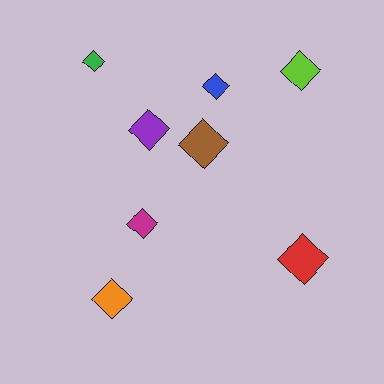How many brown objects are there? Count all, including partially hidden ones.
There is 1 brown object.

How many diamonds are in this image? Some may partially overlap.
There are 8 diamonds.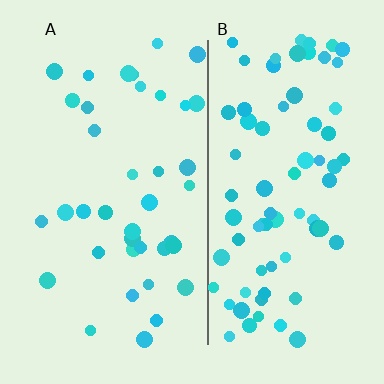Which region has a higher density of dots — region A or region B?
B (the right).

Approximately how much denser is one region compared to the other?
Approximately 1.9× — region B over region A.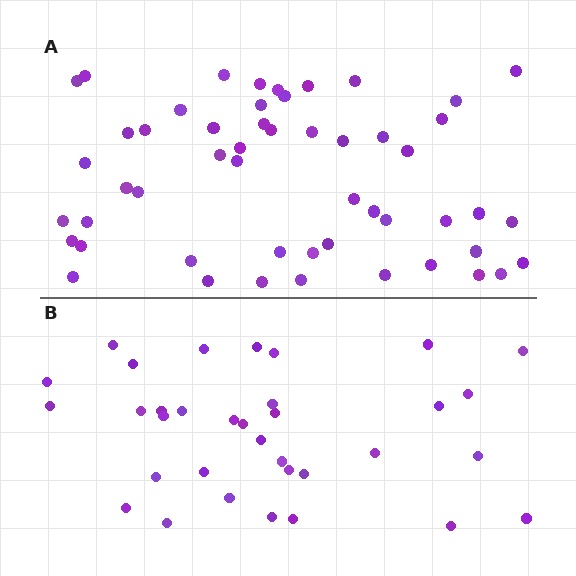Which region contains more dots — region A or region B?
Region A (the top region) has more dots.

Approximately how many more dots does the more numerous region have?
Region A has approximately 20 more dots than region B.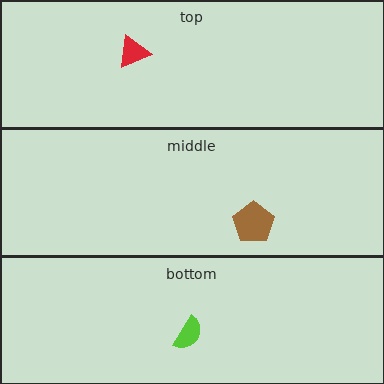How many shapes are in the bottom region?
1.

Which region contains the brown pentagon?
The middle region.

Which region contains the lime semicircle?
The bottom region.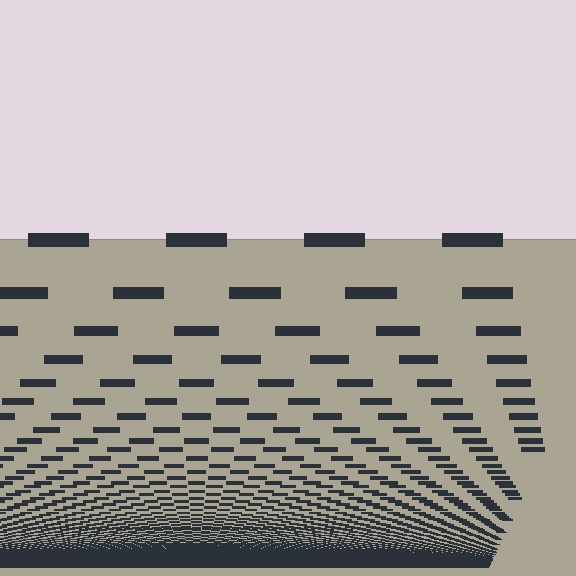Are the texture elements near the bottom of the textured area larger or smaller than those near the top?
Smaller. The gradient is inverted — elements near the bottom are smaller and denser.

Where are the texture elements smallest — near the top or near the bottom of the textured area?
Near the bottom.